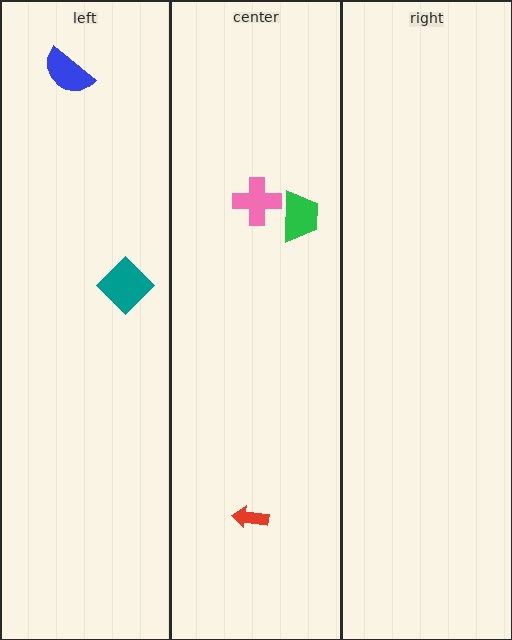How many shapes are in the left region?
2.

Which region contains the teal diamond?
The left region.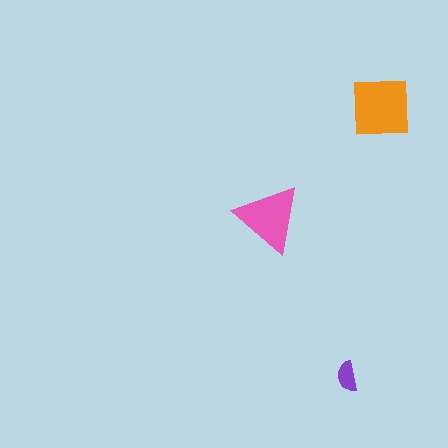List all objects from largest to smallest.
The orange square, the pink triangle, the purple semicircle.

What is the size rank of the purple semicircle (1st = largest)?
3rd.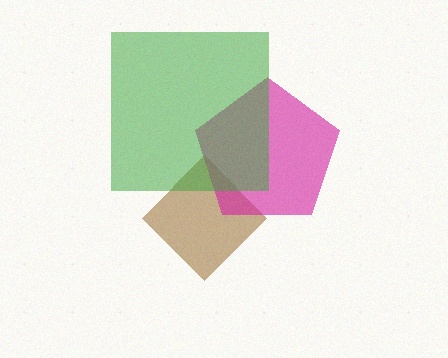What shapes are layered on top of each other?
The layered shapes are: a brown diamond, a magenta pentagon, a green square.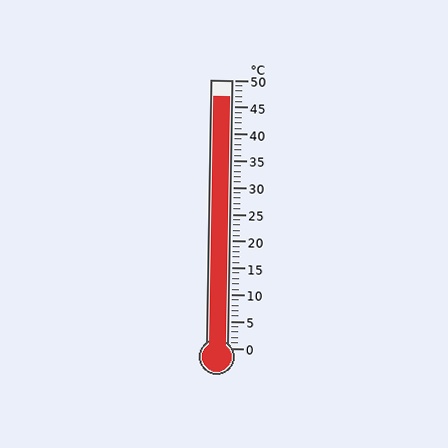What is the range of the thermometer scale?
The thermometer scale ranges from 0°C to 50°C.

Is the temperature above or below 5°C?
The temperature is above 5°C.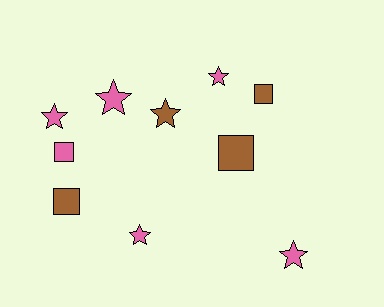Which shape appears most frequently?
Star, with 6 objects.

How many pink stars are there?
There are 5 pink stars.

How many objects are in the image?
There are 10 objects.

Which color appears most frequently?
Pink, with 6 objects.